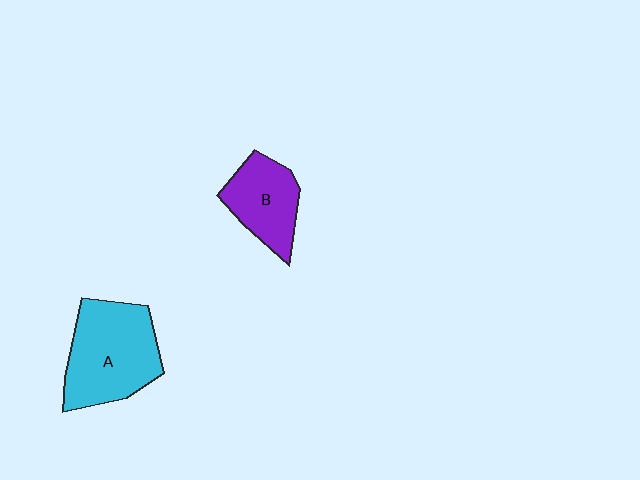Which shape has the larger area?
Shape A (cyan).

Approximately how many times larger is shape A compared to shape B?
Approximately 1.6 times.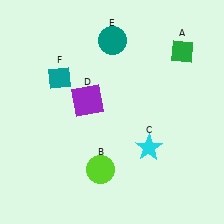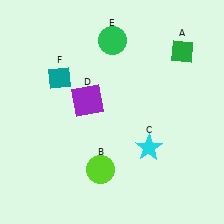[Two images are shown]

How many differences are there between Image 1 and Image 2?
There is 1 difference between the two images.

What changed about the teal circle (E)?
In Image 1, E is teal. In Image 2, it changed to green.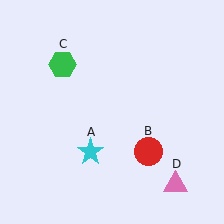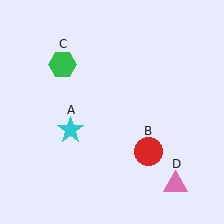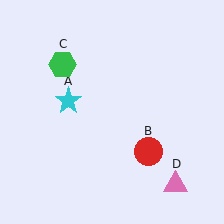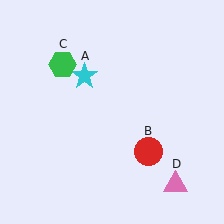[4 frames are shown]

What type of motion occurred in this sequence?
The cyan star (object A) rotated clockwise around the center of the scene.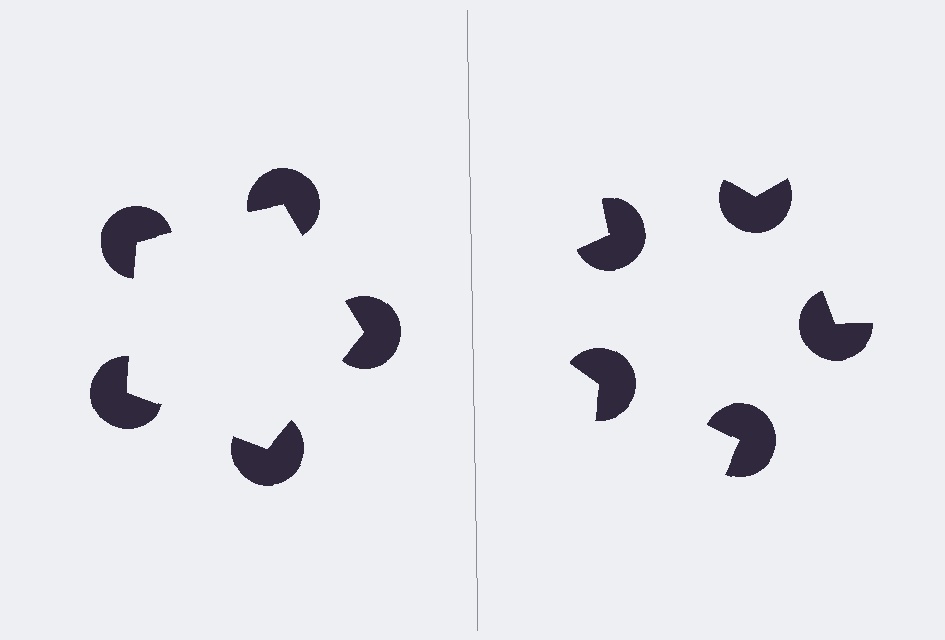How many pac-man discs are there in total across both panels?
10 — 5 on each side.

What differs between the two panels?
The pac-man discs are positioned identically on both sides; only the wedge orientations differ. On the left they align to a pentagon; on the right they are misaligned.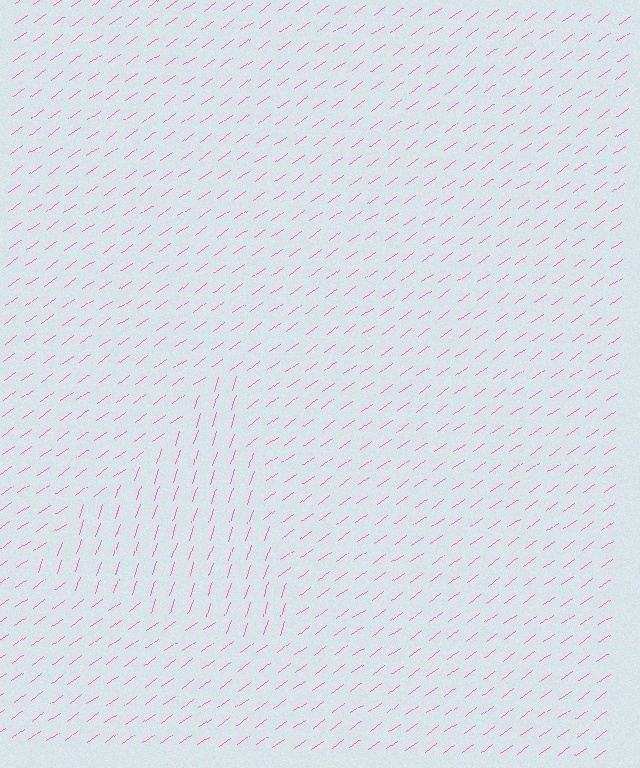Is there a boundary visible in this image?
Yes, there is a texture boundary formed by a change in line orientation.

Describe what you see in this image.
The image is filled with small pink line segments. A triangle region in the image has lines oriented differently from the surrounding lines, creating a visible texture boundary.